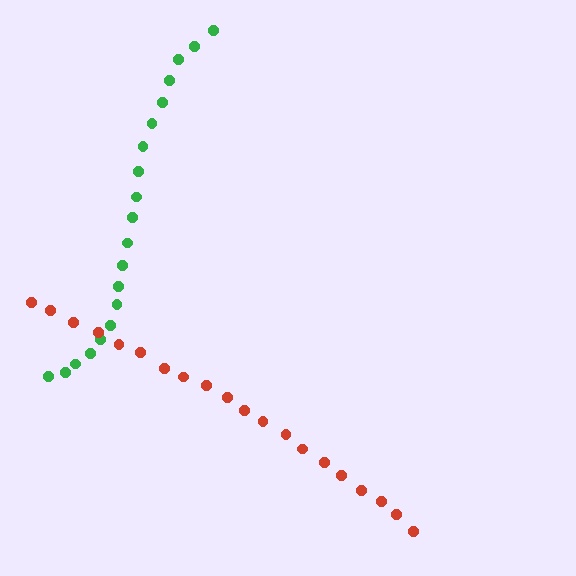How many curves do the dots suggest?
There are 2 distinct paths.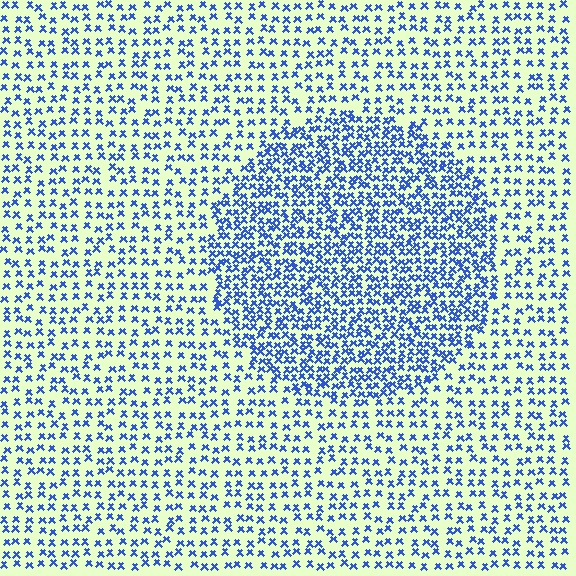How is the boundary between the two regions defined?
The boundary is defined by a change in element density (approximately 2.0x ratio). All elements are the same color, size, and shape.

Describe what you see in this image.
The image contains small blue elements arranged at two different densities. A circle-shaped region is visible where the elements are more densely packed than the surrounding area.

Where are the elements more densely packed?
The elements are more densely packed inside the circle boundary.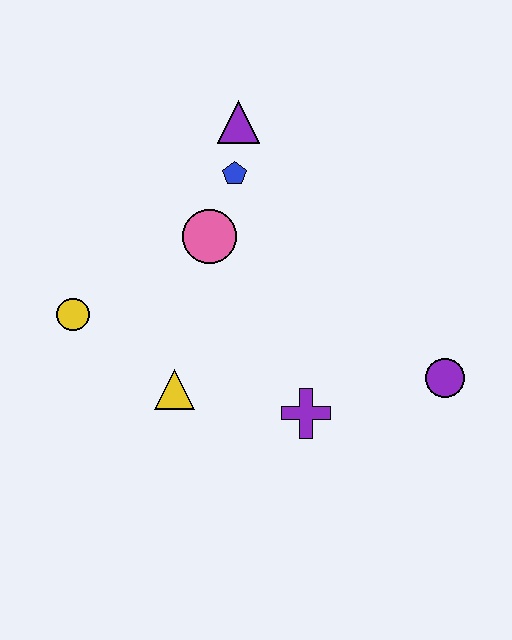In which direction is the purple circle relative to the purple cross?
The purple circle is to the right of the purple cross.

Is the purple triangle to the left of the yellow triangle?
No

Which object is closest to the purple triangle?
The blue pentagon is closest to the purple triangle.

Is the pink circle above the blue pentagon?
No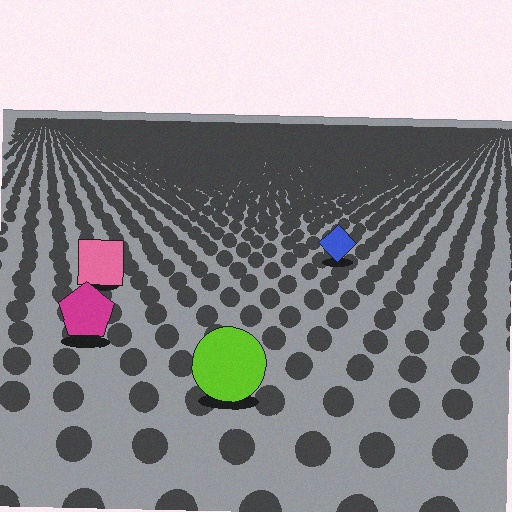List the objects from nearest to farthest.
From nearest to farthest: the lime circle, the magenta pentagon, the pink square, the blue diamond.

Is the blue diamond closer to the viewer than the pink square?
No. The pink square is closer — you can tell from the texture gradient: the ground texture is coarser near it.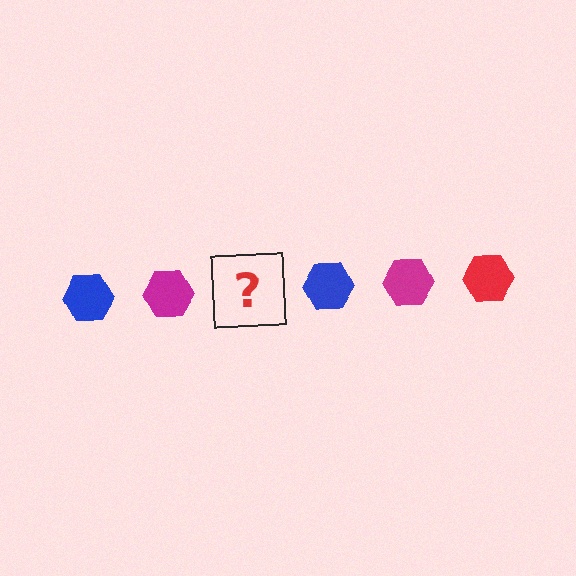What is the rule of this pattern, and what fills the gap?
The rule is that the pattern cycles through blue, magenta, red hexagons. The gap should be filled with a red hexagon.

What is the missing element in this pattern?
The missing element is a red hexagon.